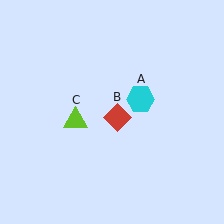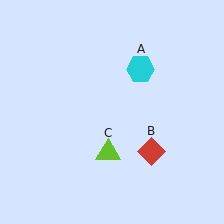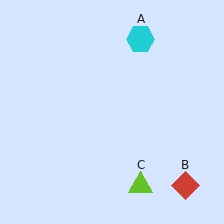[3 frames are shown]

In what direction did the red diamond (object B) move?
The red diamond (object B) moved down and to the right.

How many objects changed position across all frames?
3 objects changed position: cyan hexagon (object A), red diamond (object B), lime triangle (object C).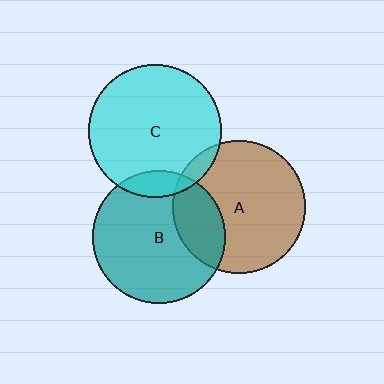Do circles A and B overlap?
Yes.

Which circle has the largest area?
Circle A (brown).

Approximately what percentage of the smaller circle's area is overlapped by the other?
Approximately 25%.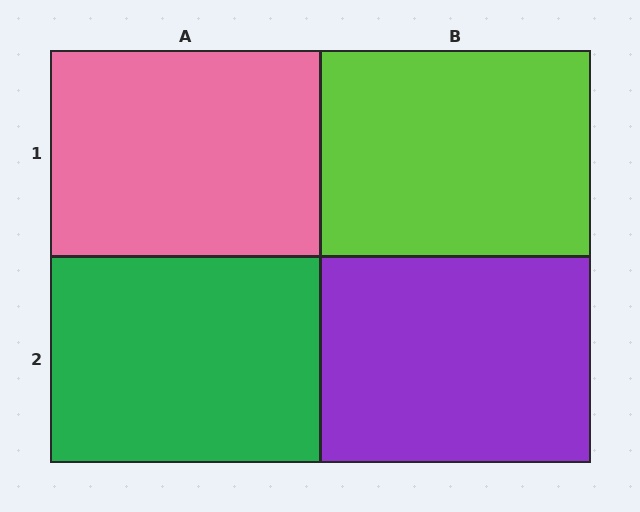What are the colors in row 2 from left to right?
Green, purple.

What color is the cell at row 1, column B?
Lime.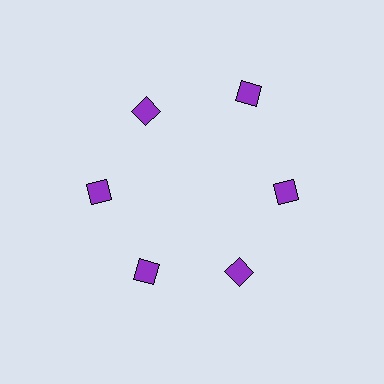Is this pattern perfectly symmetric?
No. The 6 purple squares are arranged in a ring, but one element near the 1 o'clock position is pushed outward from the center, breaking the 6-fold rotational symmetry.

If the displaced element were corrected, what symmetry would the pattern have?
It would have 6-fold rotational symmetry — the pattern would map onto itself every 60 degrees.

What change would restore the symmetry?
The symmetry would be restored by moving it inward, back onto the ring so that all 6 squares sit at equal angles and equal distance from the center.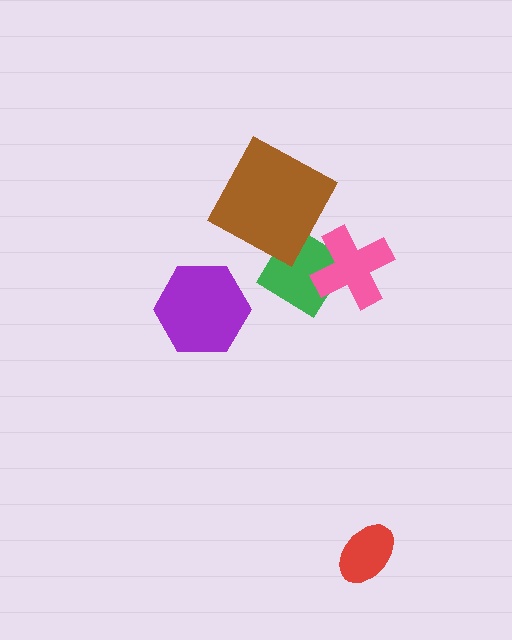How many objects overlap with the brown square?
0 objects overlap with the brown square.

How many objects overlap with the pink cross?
1 object overlaps with the pink cross.